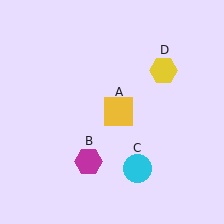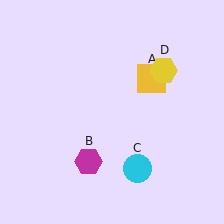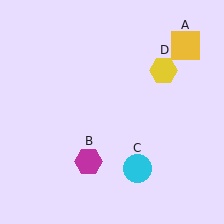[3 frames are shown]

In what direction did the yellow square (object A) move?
The yellow square (object A) moved up and to the right.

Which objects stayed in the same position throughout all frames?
Magenta hexagon (object B) and cyan circle (object C) and yellow hexagon (object D) remained stationary.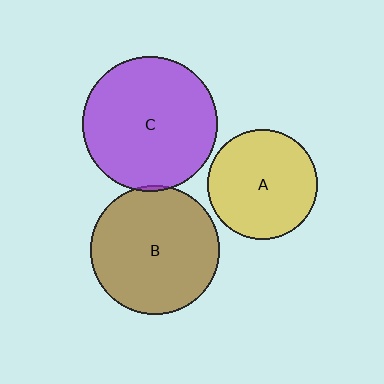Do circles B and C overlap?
Yes.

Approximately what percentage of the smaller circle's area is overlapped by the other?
Approximately 5%.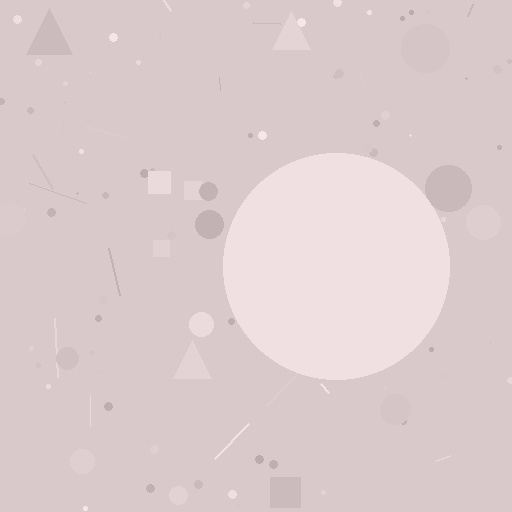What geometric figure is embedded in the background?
A circle is embedded in the background.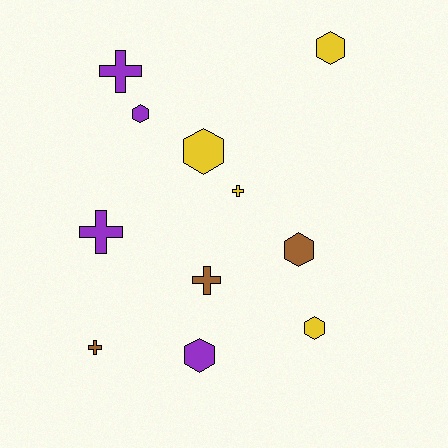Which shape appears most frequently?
Hexagon, with 6 objects.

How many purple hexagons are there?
There are 2 purple hexagons.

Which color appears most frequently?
Purple, with 4 objects.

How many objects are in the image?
There are 11 objects.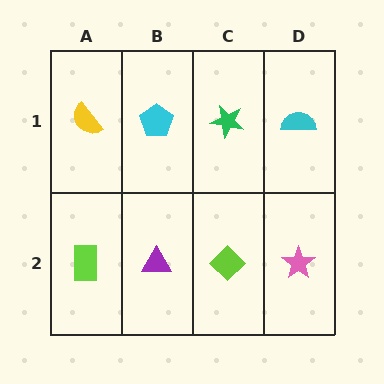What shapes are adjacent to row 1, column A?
A lime rectangle (row 2, column A), a cyan pentagon (row 1, column B).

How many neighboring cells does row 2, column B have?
3.